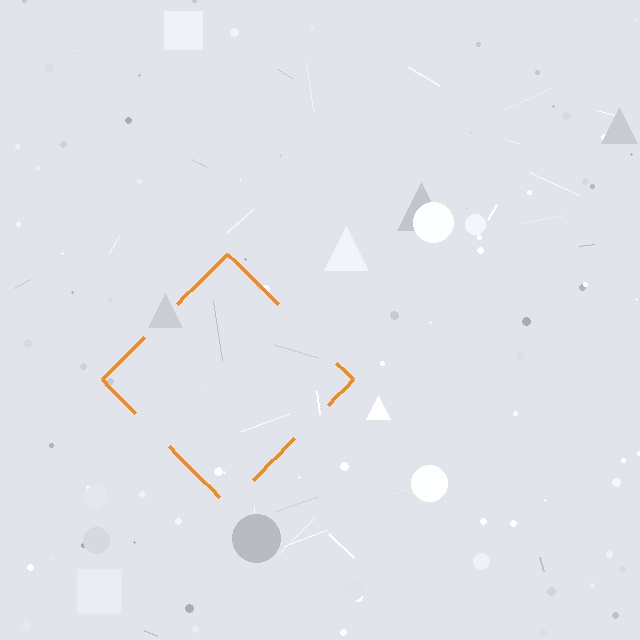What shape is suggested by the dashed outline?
The dashed outline suggests a diamond.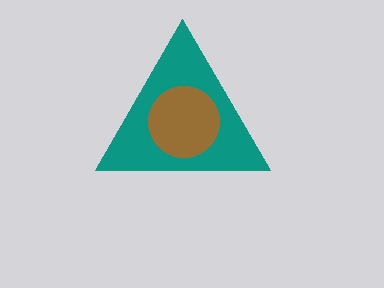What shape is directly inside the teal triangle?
The brown circle.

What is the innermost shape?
The brown circle.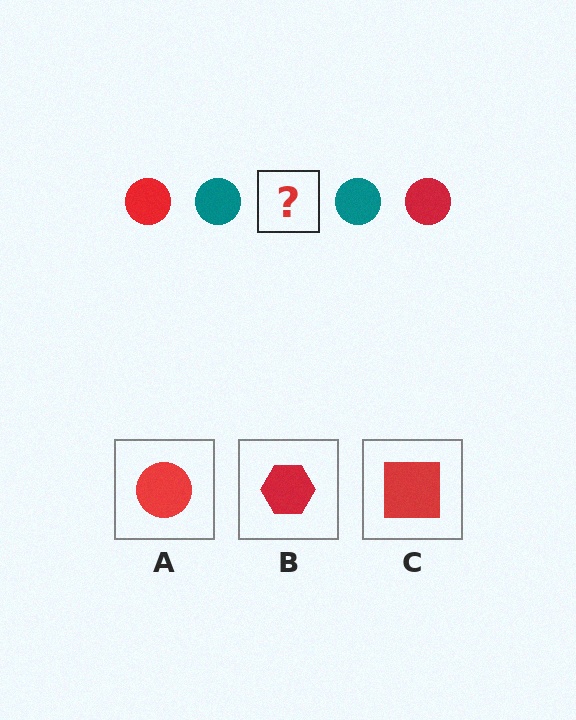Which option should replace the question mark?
Option A.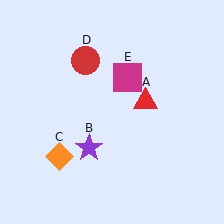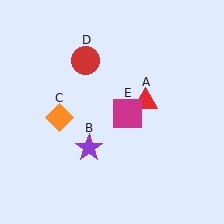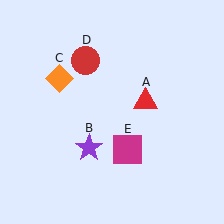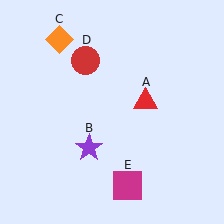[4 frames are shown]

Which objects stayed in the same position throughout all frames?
Red triangle (object A) and purple star (object B) and red circle (object D) remained stationary.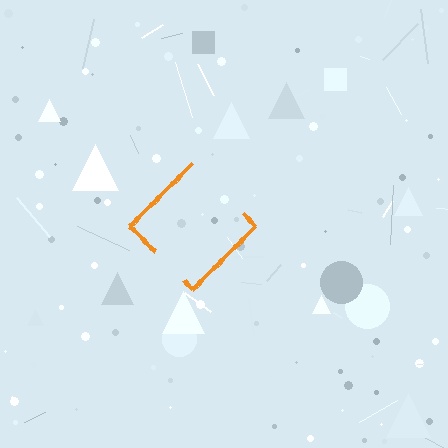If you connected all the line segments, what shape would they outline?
They would outline a diamond.